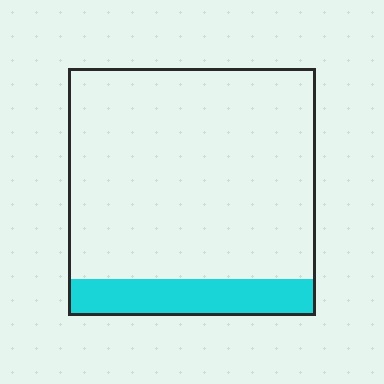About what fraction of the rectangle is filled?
About one sixth (1/6).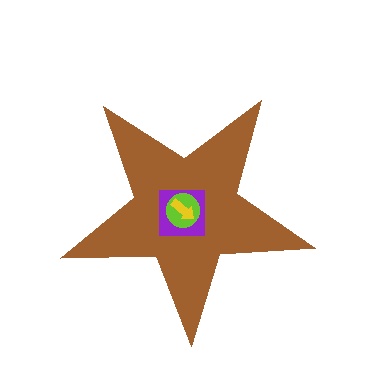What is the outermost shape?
The brown star.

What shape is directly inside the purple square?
The lime circle.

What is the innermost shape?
The yellow arrow.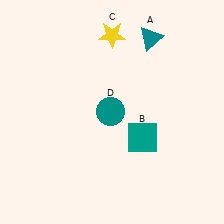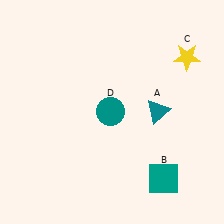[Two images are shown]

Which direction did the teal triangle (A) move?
The teal triangle (A) moved down.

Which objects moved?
The objects that moved are: the teal triangle (A), the teal square (B), the yellow star (C).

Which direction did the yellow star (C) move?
The yellow star (C) moved right.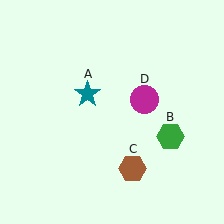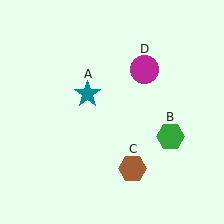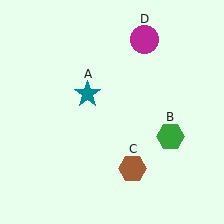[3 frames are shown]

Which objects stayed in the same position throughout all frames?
Teal star (object A) and green hexagon (object B) and brown hexagon (object C) remained stationary.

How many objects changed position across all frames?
1 object changed position: magenta circle (object D).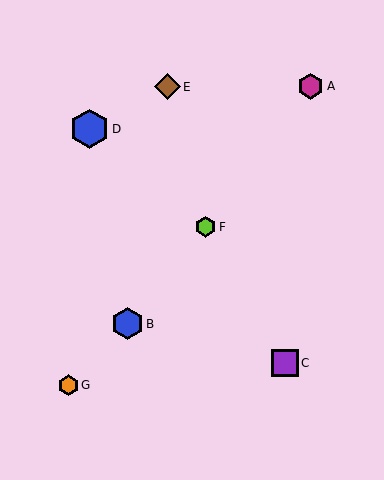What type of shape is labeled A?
Shape A is a magenta hexagon.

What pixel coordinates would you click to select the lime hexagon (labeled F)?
Click at (206, 227) to select the lime hexagon F.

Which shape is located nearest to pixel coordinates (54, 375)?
The orange hexagon (labeled G) at (68, 385) is nearest to that location.